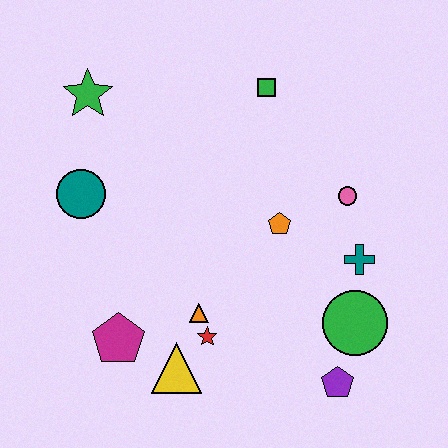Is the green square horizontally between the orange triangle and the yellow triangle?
No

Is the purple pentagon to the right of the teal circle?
Yes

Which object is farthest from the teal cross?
The green star is farthest from the teal cross.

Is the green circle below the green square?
Yes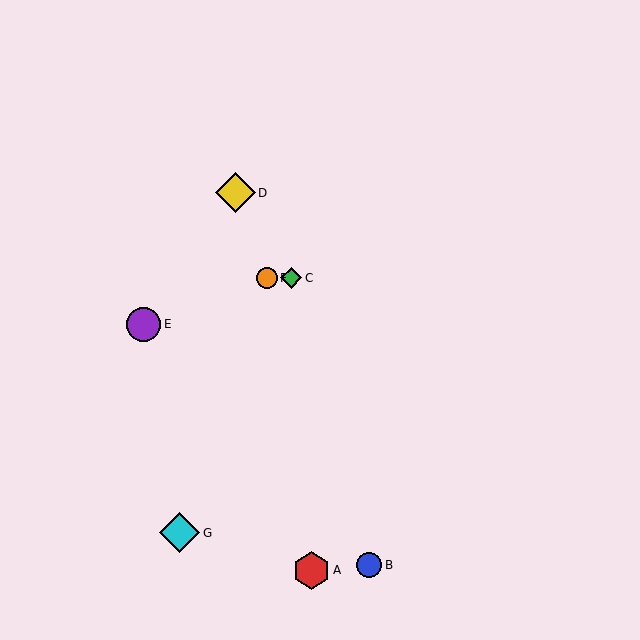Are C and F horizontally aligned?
Yes, both are at y≈278.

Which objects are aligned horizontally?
Objects C, F are aligned horizontally.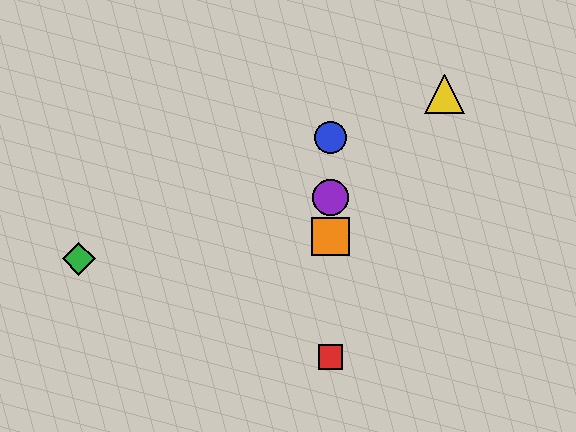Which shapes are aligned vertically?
The red square, the blue circle, the purple circle, the orange square are aligned vertically.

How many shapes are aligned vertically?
4 shapes (the red square, the blue circle, the purple circle, the orange square) are aligned vertically.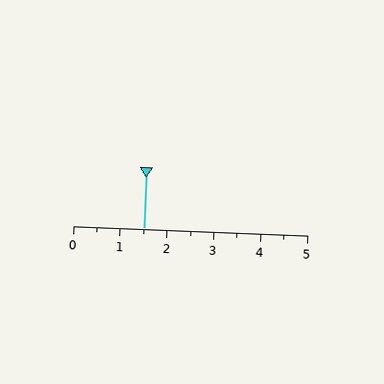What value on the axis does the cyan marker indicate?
The marker indicates approximately 1.5.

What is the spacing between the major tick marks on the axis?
The major ticks are spaced 1 apart.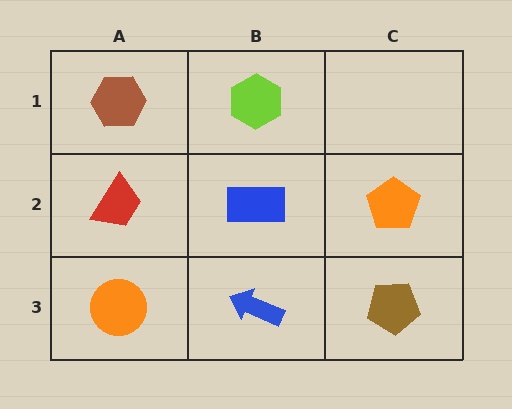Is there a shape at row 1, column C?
No, that cell is empty.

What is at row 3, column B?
A blue arrow.